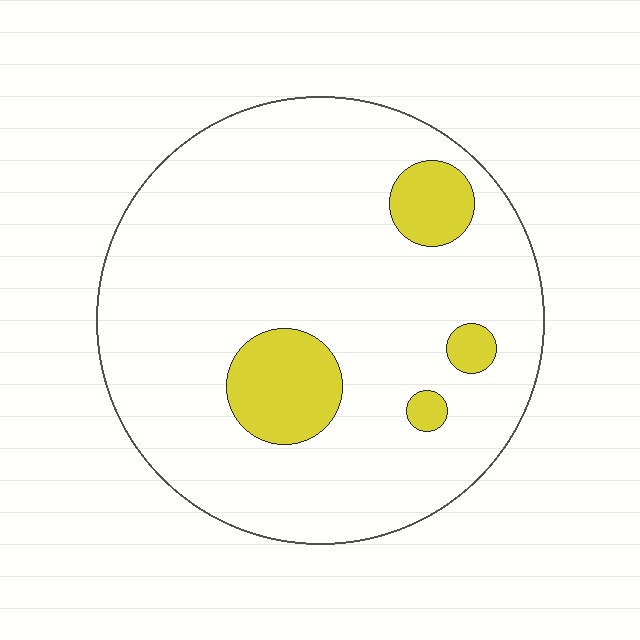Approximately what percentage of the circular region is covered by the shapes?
Approximately 15%.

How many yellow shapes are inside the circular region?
4.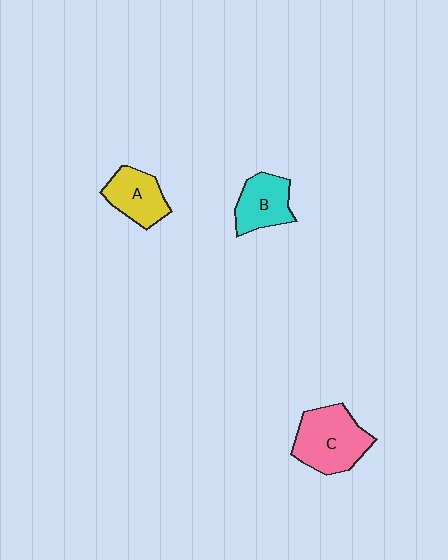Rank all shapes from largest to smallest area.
From largest to smallest: C (pink), B (cyan), A (yellow).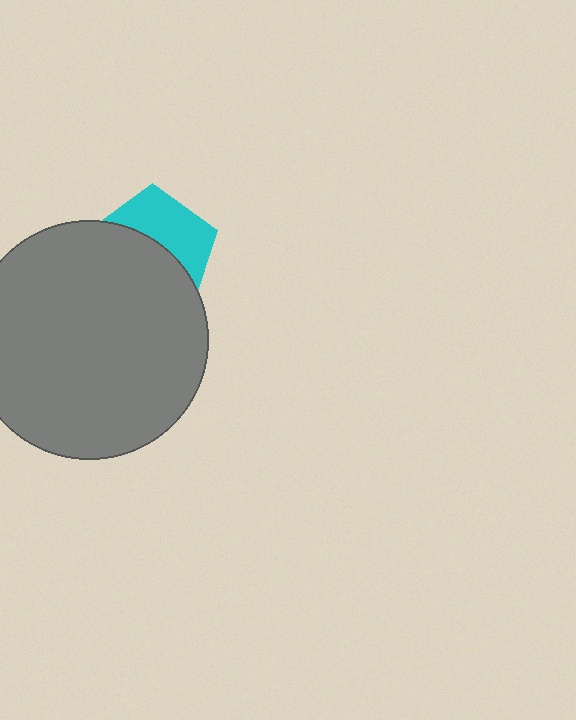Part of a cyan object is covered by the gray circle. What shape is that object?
It is a pentagon.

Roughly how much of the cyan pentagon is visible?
A small part of it is visible (roughly 43%).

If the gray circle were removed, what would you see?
You would see the complete cyan pentagon.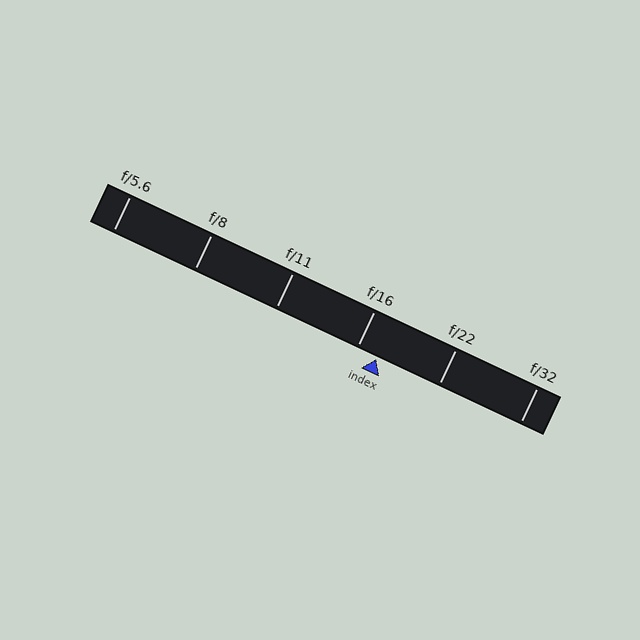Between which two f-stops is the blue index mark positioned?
The index mark is between f/16 and f/22.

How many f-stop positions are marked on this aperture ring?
There are 6 f-stop positions marked.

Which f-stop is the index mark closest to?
The index mark is closest to f/16.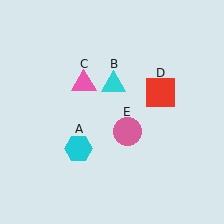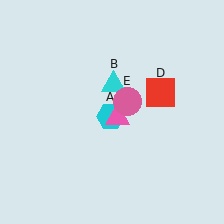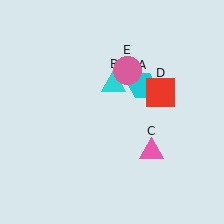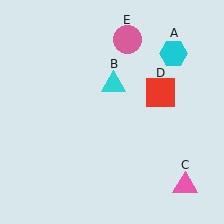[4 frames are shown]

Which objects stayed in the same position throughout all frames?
Cyan triangle (object B) and red square (object D) remained stationary.